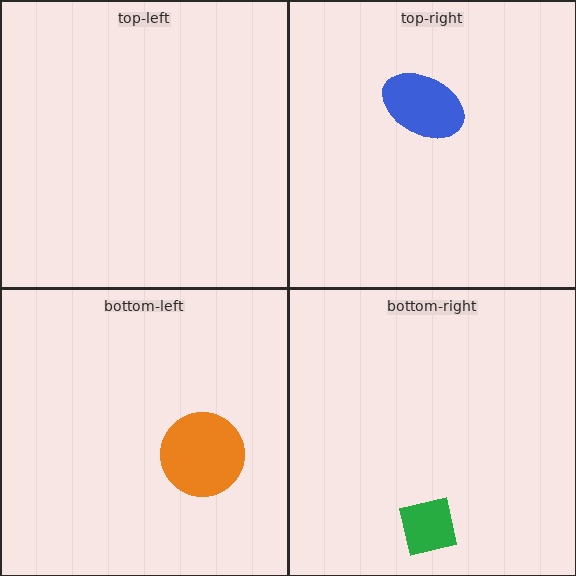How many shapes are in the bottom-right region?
1.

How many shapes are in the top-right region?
1.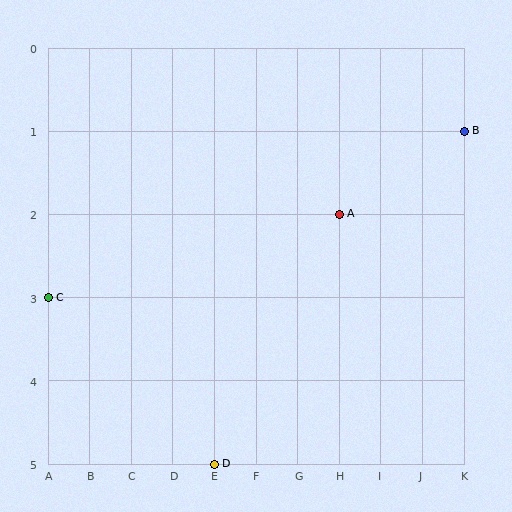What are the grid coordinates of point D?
Point D is at grid coordinates (E, 5).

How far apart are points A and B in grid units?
Points A and B are 3 columns and 1 row apart (about 3.2 grid units diagonally).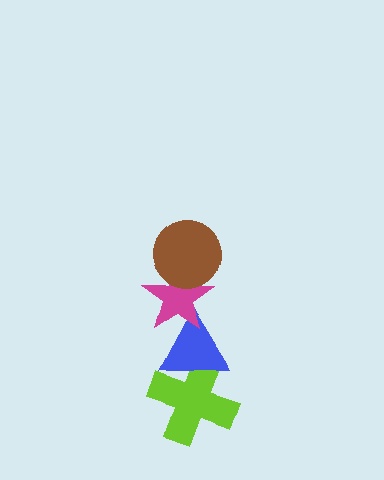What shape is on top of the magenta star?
The brown circle is on top of the magenta star.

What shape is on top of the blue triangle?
The magenta star is on top of the blue triangle.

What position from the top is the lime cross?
The lime cross is 4th from the top.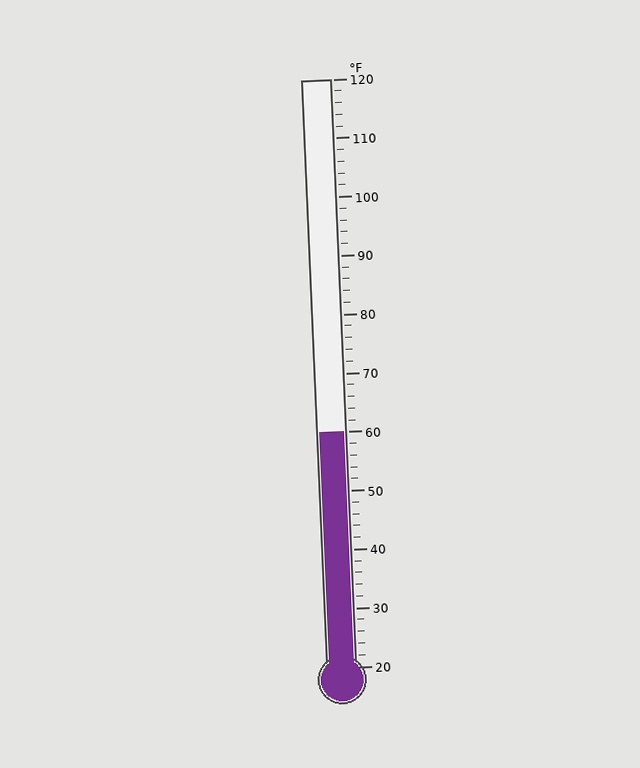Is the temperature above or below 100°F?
The temperature is below 100°F.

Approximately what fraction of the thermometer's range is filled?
The thermometer is filled to approximately 40% of its range.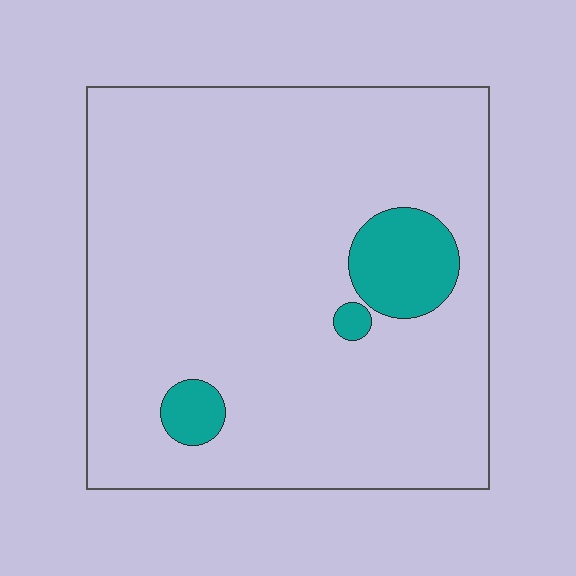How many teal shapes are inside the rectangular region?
3.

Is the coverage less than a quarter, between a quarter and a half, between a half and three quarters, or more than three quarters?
Less than a quarter.